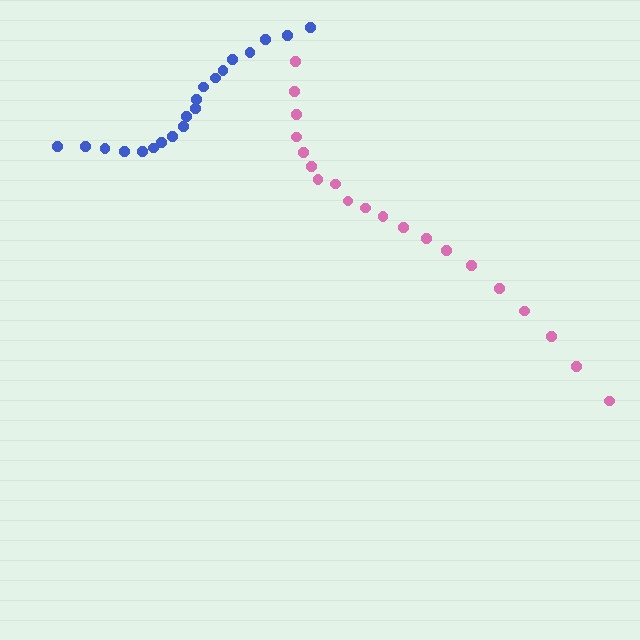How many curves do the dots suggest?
There are 2 distinct paths.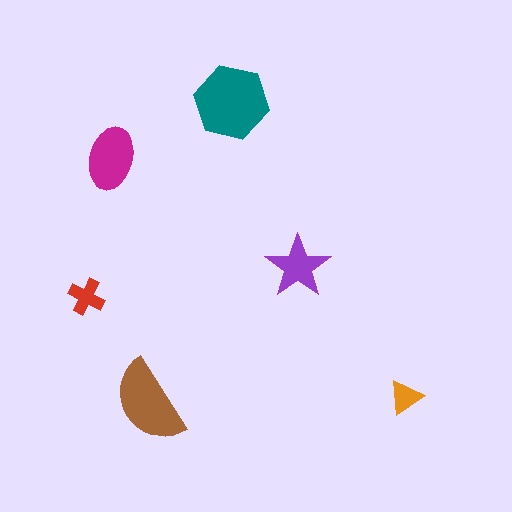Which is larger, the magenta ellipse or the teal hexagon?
The teal hexagon.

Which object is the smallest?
The orange triangle.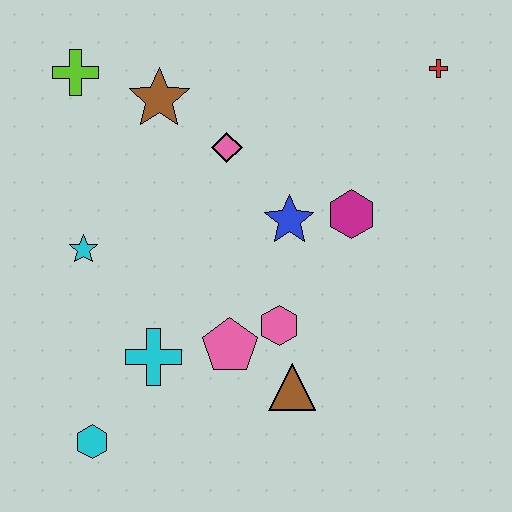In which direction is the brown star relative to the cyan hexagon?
The brown star is above the cyan hexagon.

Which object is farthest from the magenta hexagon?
The cyan hexagon is farthest from the magenta hexagon.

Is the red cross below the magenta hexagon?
No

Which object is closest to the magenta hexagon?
The blue star is closest to the magenta hexagon.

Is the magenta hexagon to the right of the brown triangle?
Yes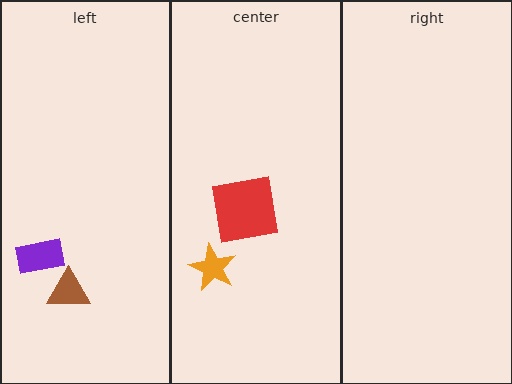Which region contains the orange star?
The center region.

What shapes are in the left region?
The purple rectangle, the brown triangle.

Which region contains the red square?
The center region.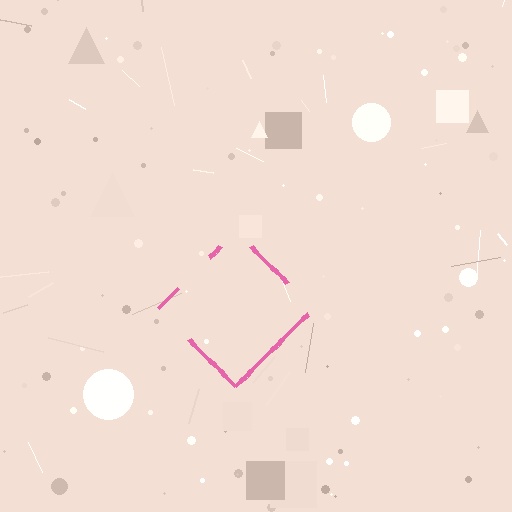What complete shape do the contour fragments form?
The contour fragments form a diamond.